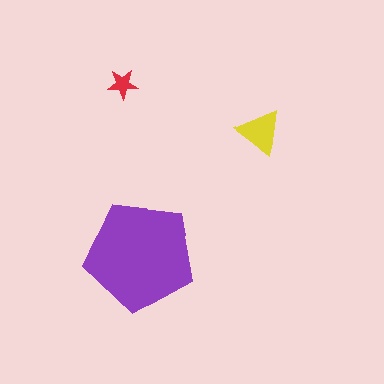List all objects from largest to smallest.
The purple pentagon, the yellow triangle, the red star.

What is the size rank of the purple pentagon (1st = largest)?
1st.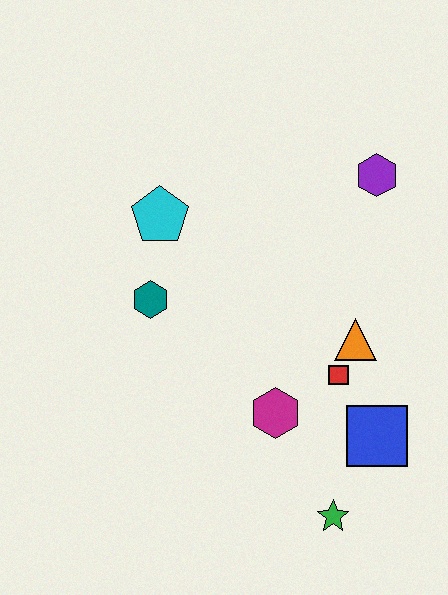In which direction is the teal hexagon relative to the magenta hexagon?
The teal hexagon is to the left of the magenta hexagon.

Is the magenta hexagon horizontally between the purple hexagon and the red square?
No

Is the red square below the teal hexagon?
Yes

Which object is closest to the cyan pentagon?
The teal hexagon is closest to the cyan pentagon.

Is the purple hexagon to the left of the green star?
No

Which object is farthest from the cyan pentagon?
The green star is farthest from the cyan pentagon.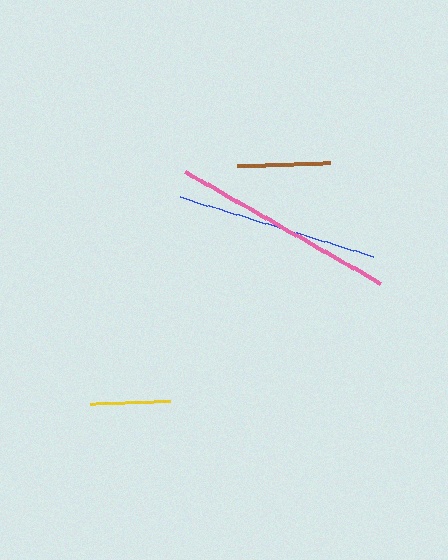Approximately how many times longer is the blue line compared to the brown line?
The blue line is approximately 2.2 times the length of the brown line.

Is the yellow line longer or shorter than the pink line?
The pink line is longer than the yellow line.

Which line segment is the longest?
The pink line is the longest at approximately 224 pixels.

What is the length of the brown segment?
The brown segment is approximately 93 pixels long.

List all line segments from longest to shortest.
From longest to shortest: pink, blue, brown, yellow.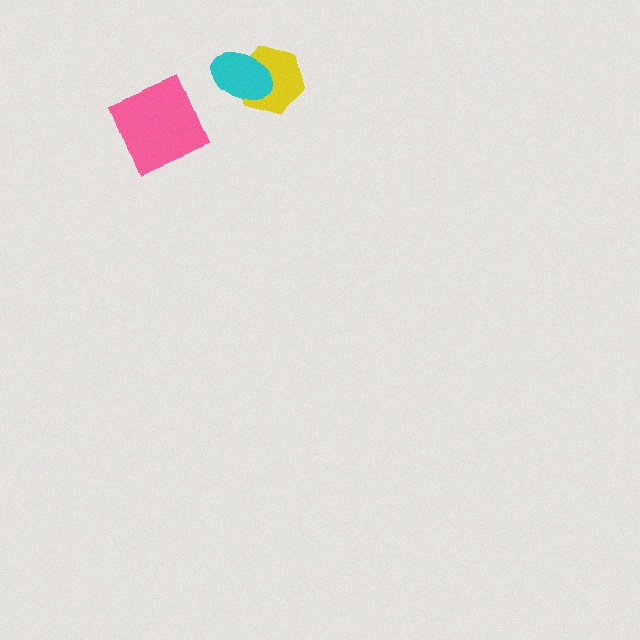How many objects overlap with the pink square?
0 objects overlap with the pink square.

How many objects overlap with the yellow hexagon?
1 object overlaps with the yellow hexagon.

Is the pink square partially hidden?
No, no other shape covers it.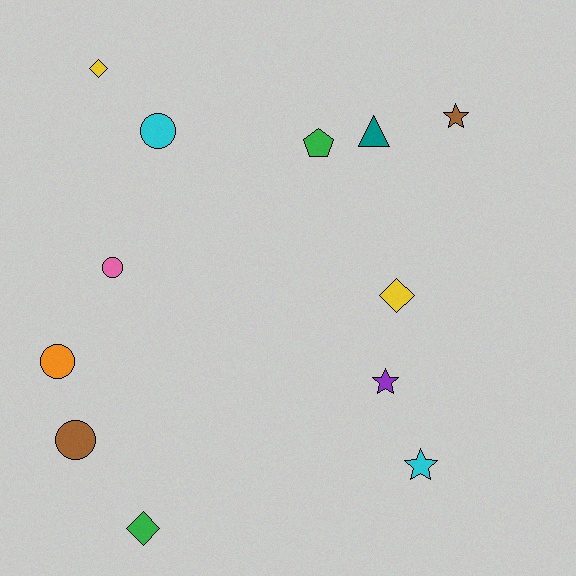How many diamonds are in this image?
There are 3 diamonds.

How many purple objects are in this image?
There is 1 purple object.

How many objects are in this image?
There are 12 objects.